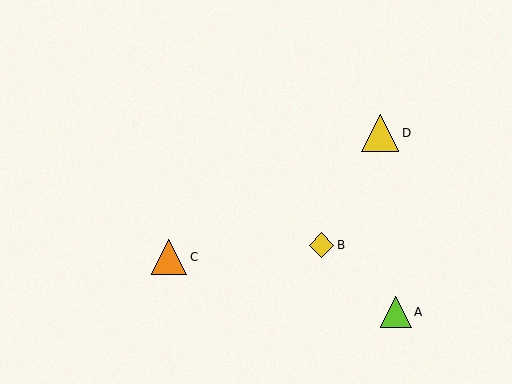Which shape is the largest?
The yellow triangle (labeled D) is the largest.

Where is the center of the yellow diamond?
The center of the yellow diamond is at (321, 245).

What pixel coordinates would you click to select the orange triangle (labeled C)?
Click at (169, 257) to select the orange triangle C.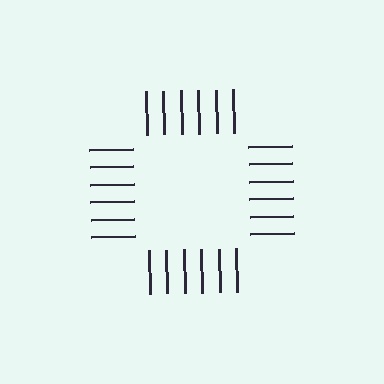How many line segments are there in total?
24 — 6 along each of the 4 edges.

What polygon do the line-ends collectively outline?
An illusory square — the line segments terminate on its edges but no continuous stroke is drawn.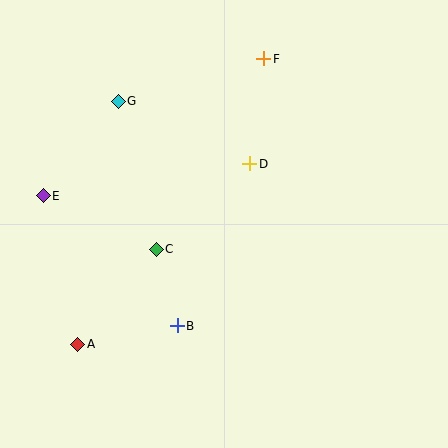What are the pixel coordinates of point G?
Point G is at (118, 101).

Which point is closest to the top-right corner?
Point F is closest to the top-right corner.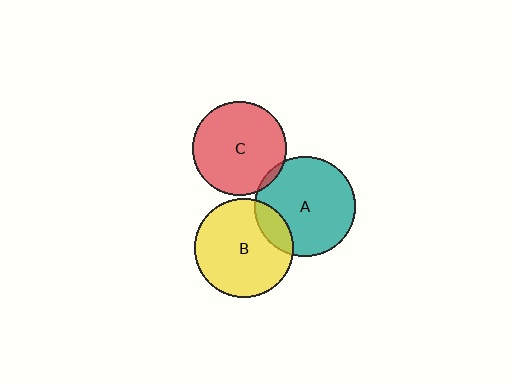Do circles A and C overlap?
Yes.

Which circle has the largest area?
Circle A (teal).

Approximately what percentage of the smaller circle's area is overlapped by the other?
Approximately 5%.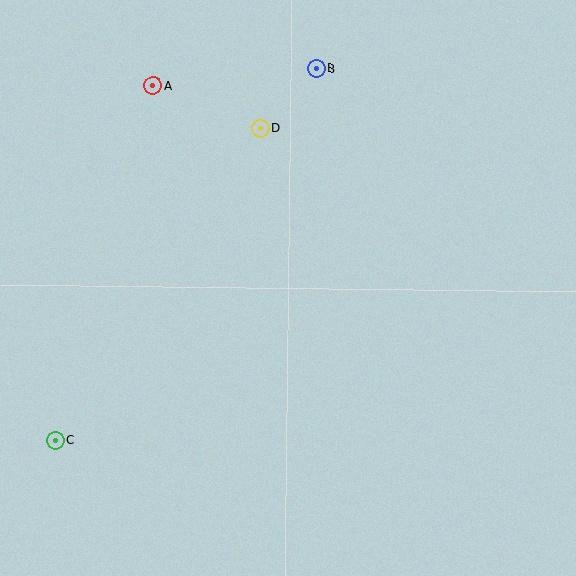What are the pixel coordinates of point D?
Point D is at (260, 128).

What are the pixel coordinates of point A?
Point A is at (153, 85).